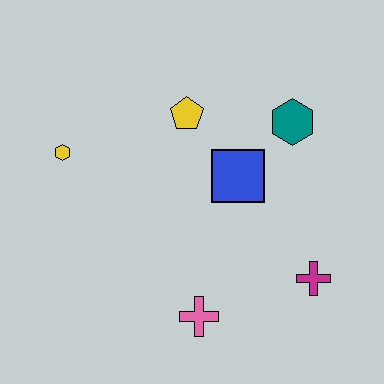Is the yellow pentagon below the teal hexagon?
No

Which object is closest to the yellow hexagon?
The yellow pentagon is closest to the yellow hexagon.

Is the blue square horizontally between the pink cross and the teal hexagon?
Yes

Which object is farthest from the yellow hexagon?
The magenta cross is farthest from the yellow hexagon.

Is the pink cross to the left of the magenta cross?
Yes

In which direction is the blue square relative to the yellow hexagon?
The blue square is to the right of the yellow hexagon.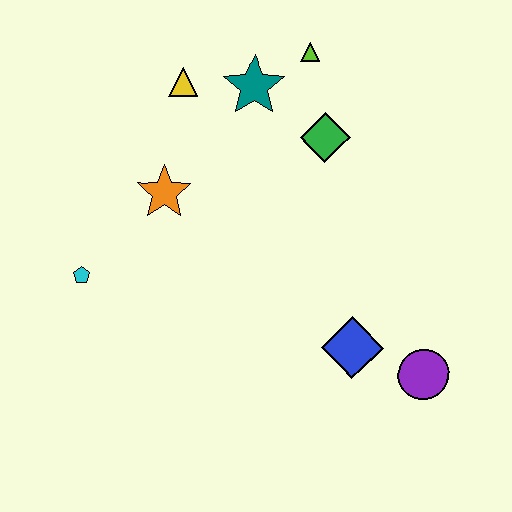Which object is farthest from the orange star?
The purple circle is farthest from the orange star.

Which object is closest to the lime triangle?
The teal star is closest to the lime triangle.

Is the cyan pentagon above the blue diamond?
Yes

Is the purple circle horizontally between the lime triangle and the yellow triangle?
No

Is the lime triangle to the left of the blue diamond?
Yes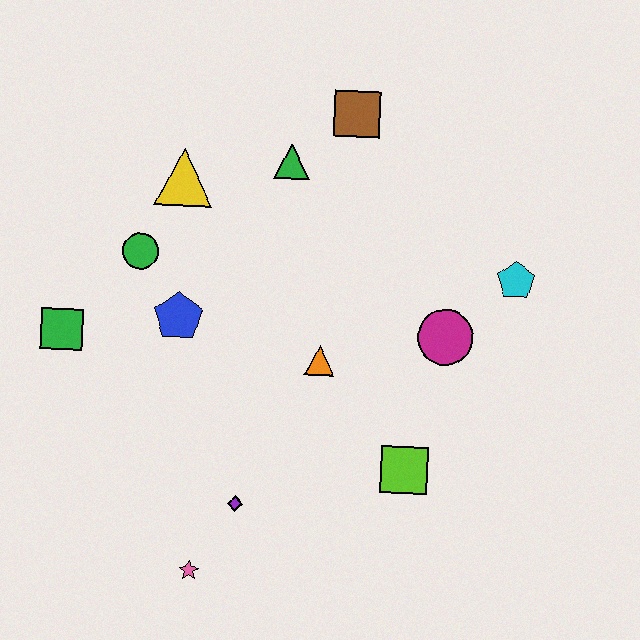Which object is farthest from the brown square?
The pink star is farthest from the brown square.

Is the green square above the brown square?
No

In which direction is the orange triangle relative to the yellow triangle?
The orange triangle is below the yellow triangle.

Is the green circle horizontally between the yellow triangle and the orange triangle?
No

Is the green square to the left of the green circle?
Yes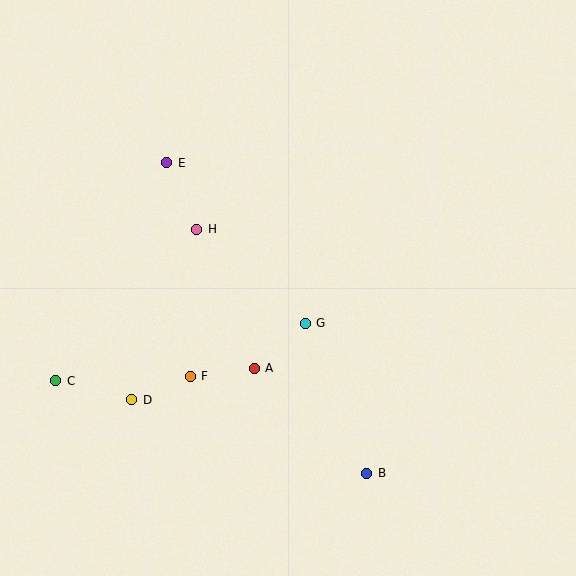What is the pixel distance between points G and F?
The distance between G and F is 126 pixels.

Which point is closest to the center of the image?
Point G at (305, 323) is closest to the center.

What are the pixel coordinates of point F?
Point F is at (190, 376).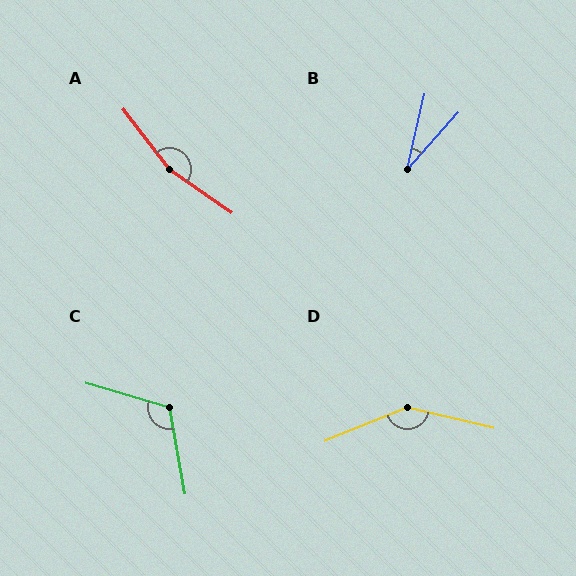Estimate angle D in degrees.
Approximately 145 degrees.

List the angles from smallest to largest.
B (29°), C (116°), D (145°), A (162°).